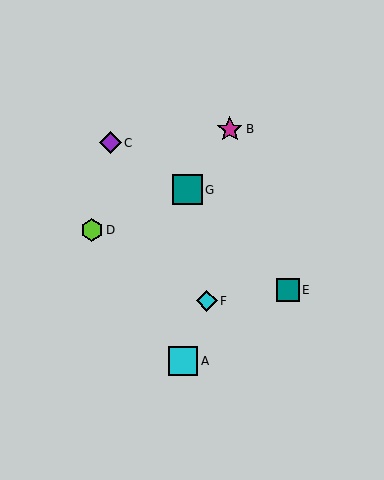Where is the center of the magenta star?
The center of the magenta star is at (230, 129).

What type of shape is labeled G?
Shape G is a teal square.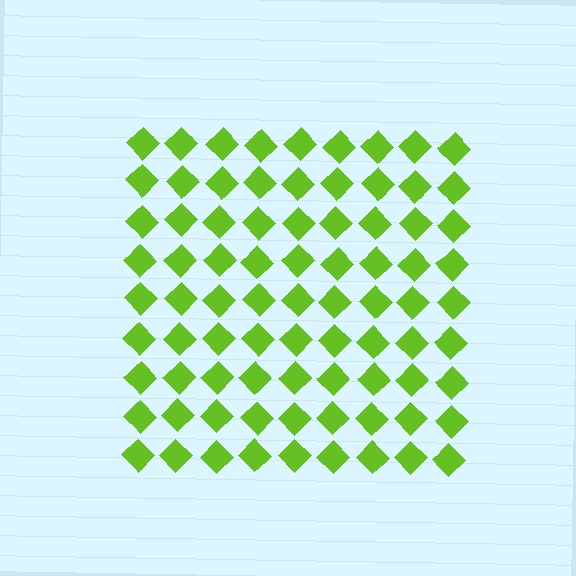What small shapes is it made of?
It is made of small diamonds.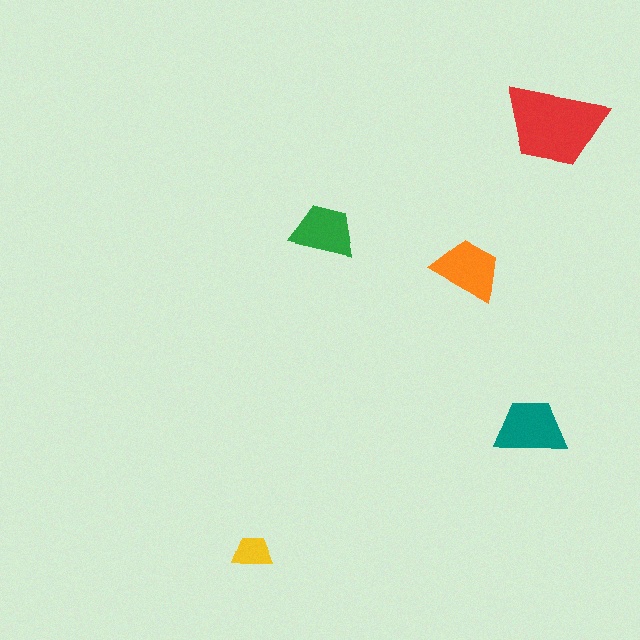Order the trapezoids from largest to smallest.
the red one, the teal one, the orange one, the green one, the yellow one.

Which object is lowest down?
The yellow trapezoid is bottommost.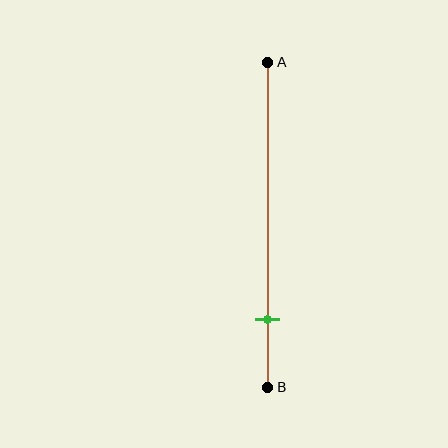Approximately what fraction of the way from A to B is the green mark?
The green mark is approximately 80% of the way from A to B.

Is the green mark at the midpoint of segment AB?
No, the mark is at about 80% from A, not at the 50% midpoint.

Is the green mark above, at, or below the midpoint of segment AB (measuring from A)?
The green mark is below the midpoint of segment AB.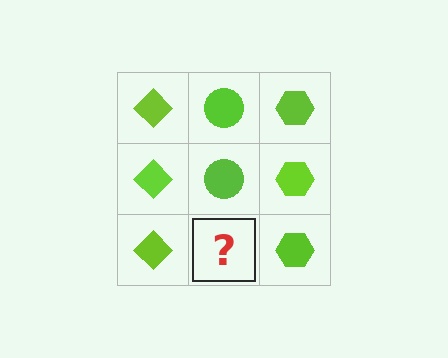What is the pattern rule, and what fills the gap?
The rule is that each column has a consistent shape. The gap should be filled with a lime circle.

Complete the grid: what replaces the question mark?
The question mark should be replaced with a lime circle.